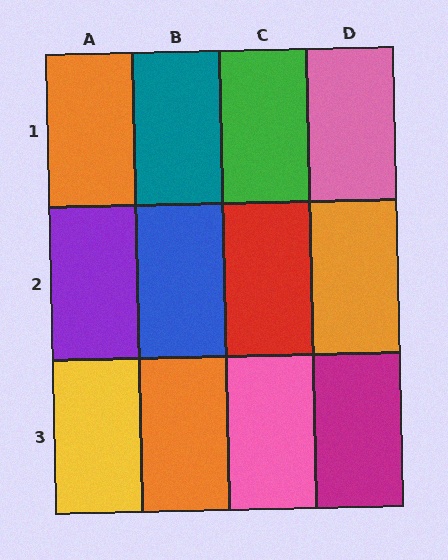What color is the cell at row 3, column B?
Orange.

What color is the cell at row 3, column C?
Pink.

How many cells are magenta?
1 cell is magenta.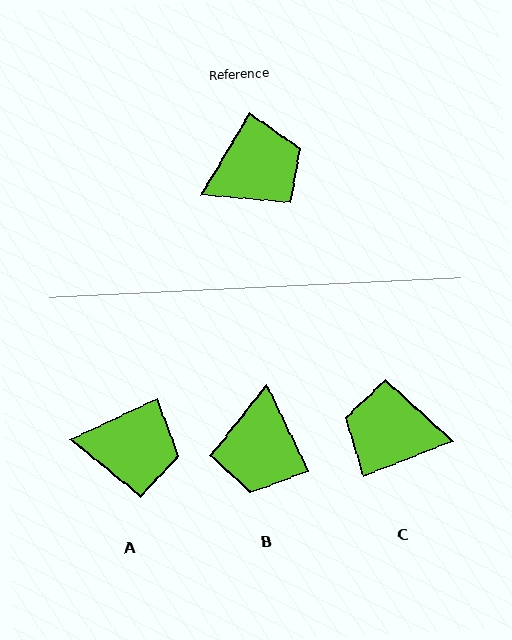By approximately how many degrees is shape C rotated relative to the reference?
Approximately 143 degrees counter-clockwise.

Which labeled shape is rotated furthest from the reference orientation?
C, about 143 degrees away.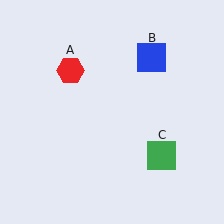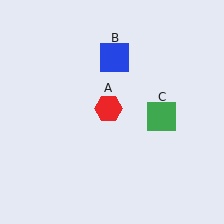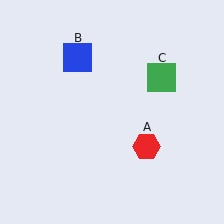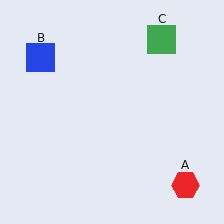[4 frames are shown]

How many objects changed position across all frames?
3 objects changed position: red hexagon (object A), blue square (object B), green square (object C).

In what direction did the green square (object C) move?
The green square (object C) moved up.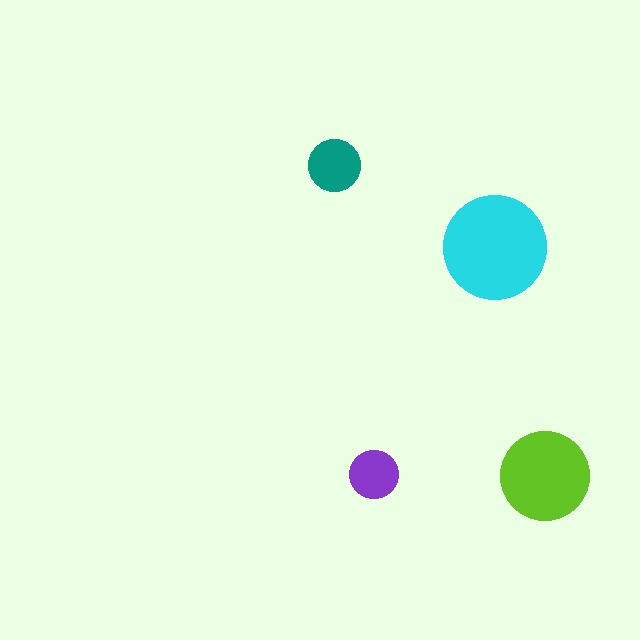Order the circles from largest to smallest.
the cyan one, the lime one, the teal one, the purple one.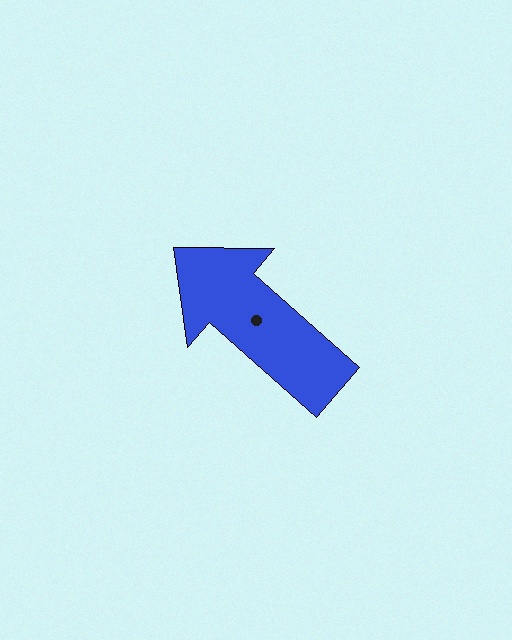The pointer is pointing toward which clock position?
Roughly 10 o'clock.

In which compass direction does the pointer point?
Northwest.